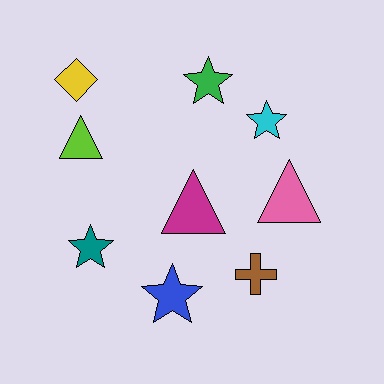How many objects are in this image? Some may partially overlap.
There are 9 objects.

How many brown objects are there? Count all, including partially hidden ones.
There is 1 brown object.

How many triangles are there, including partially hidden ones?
There are 3 triangles.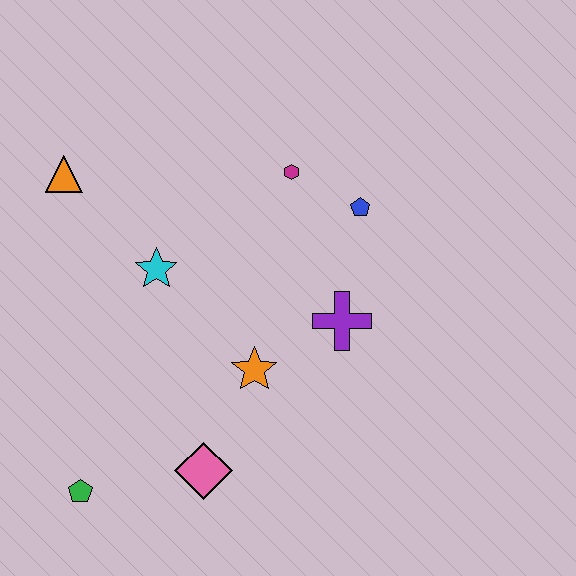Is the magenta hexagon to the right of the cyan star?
Yes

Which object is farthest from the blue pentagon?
The green pentagon is farthest from the blue pentagon.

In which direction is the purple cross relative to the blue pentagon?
The purple cross is below the blue pentagon.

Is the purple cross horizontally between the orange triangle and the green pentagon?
No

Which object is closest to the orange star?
The purple cross is closest to the orange star.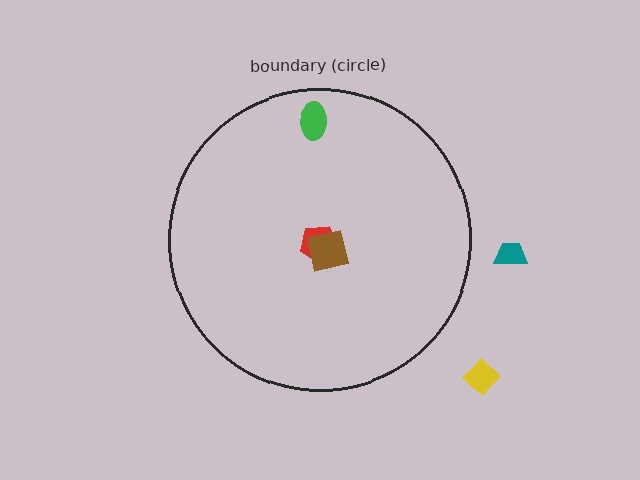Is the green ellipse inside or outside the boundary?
Inside.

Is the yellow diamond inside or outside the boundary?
Outside.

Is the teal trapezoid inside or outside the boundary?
Outside.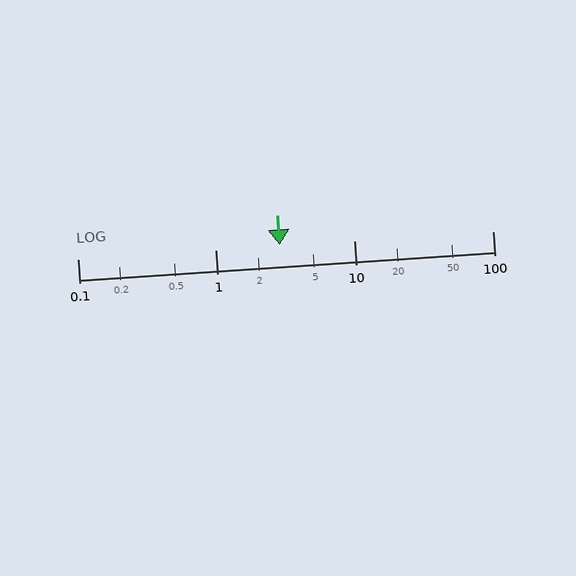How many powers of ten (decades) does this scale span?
The scale spans 3 decades, from 0.1 to 100.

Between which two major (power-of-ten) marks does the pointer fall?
The pointer is between 1 and 10.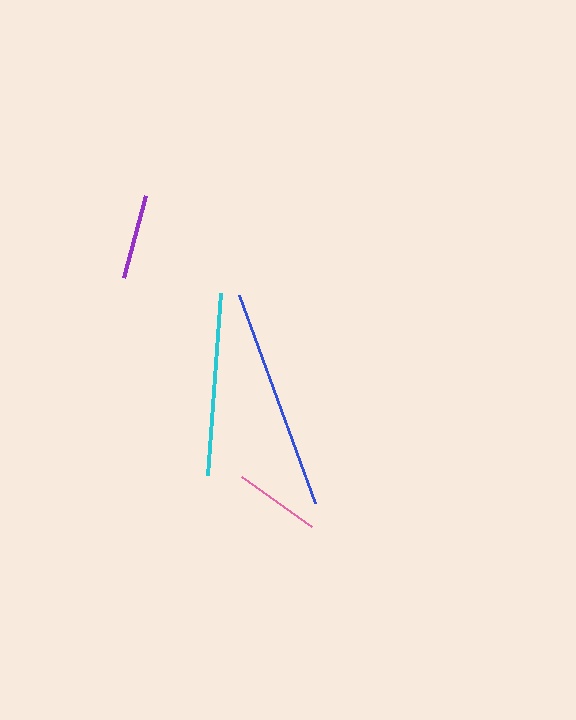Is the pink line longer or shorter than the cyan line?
The cyan line is longer than the pink line.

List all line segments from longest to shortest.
From longest to shortest: blue, cyan, pink, purple.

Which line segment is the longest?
The blue line is the longest at approximately 221 pixels.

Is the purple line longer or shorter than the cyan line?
The cyan line is longer than the purple line.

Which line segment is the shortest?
The purple line is the shortest at approximately 85 pixels.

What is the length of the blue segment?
The blue segment is approximately 221 pixels long.